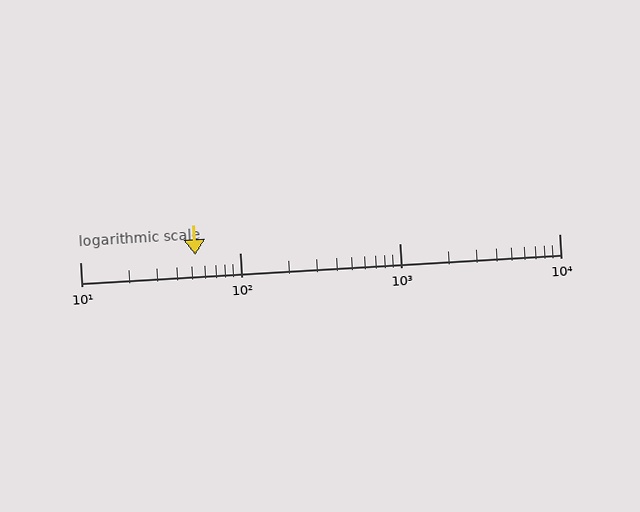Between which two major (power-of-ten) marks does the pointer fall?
The pointer is between 10 and 100.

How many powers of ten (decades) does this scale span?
The scale spans 3 decades, from 10 to 10000.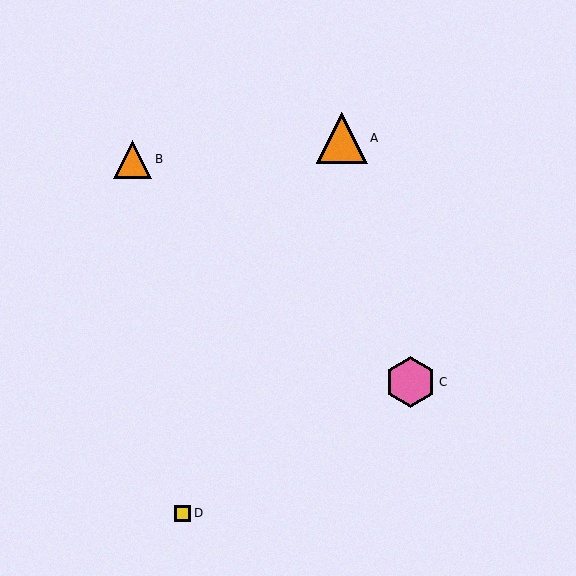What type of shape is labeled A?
Shape A is an orange triangle.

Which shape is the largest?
The orange triangle (labeled A) is the largest.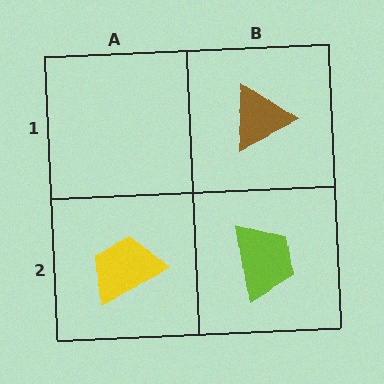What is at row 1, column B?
A brown triangle.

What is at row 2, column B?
A lime trapezoid.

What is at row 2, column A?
A yellow trapezoid.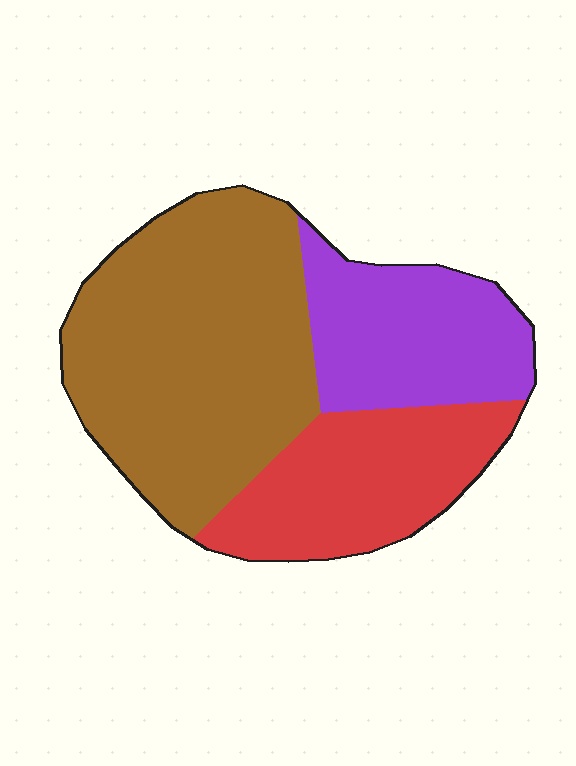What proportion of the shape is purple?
Purple takes up less than a quarter of the shape.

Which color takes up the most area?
Brown, at roughly 50%.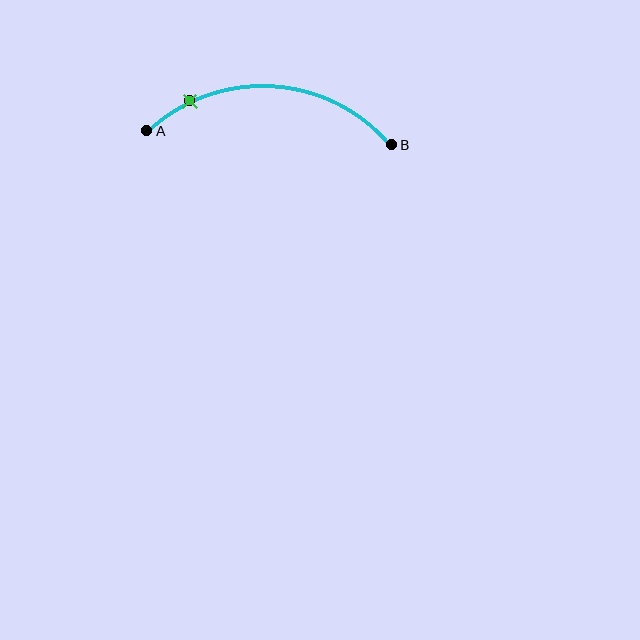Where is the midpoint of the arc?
The arc midpoint is the point on the curve farthest from the straight line joining A and B. It sits above that line.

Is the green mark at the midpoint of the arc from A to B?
No. The green mark lies on the arc but is closer to endpoint A. The arc midpoint would be at the point on the curve equidistant along the arc from both A and B.